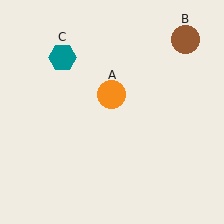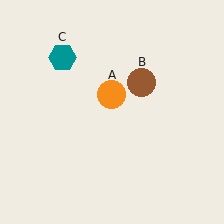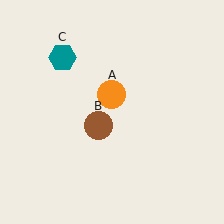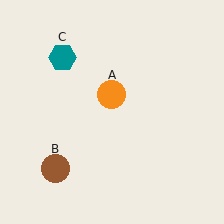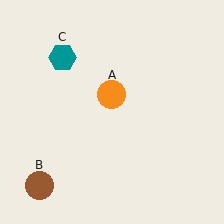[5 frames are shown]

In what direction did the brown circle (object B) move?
The brown circle (object B) moved down and to the left.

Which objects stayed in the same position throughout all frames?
Orange circle (object A) and teal hexagon (object C) remained stationary.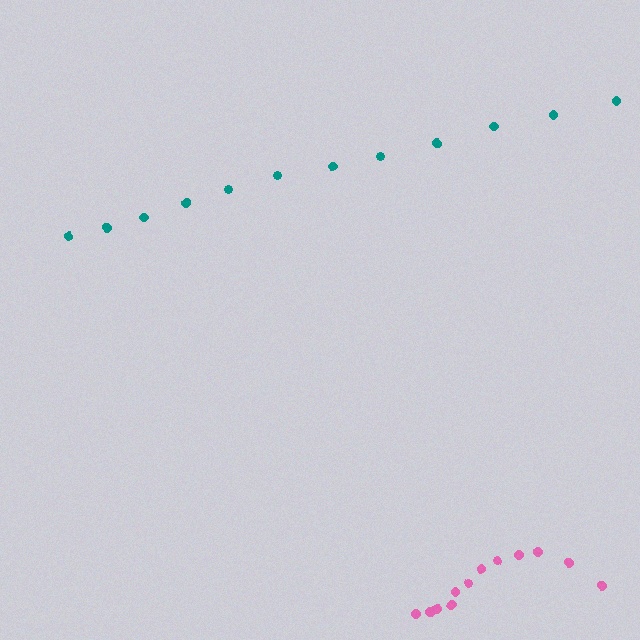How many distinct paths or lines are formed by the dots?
There are 2 distinct paths.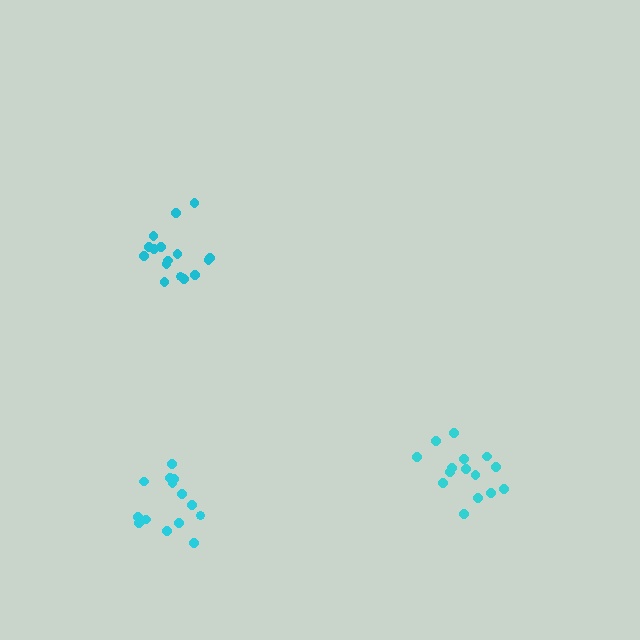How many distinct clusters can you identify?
There are 3 distinct clusters.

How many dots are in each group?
Group 1: 16 dots, Group 2: 15 dots, Group 3: 14 dots (45 total).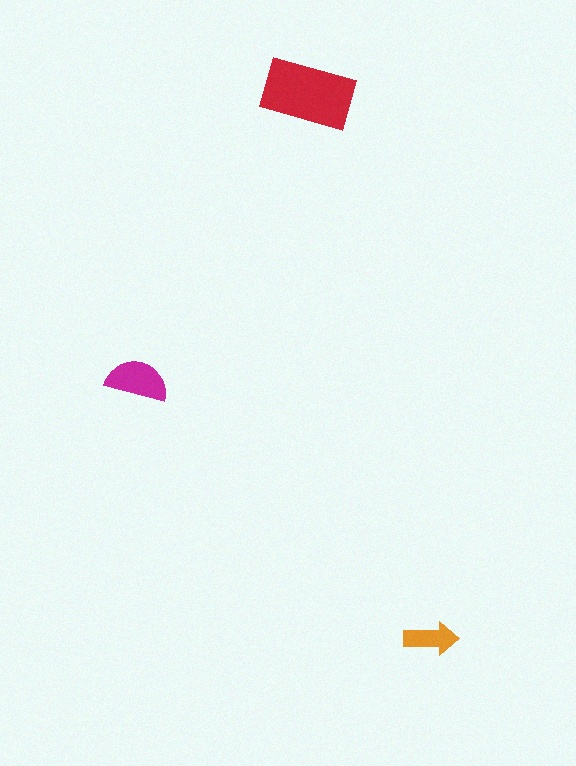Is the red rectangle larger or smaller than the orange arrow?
Larger.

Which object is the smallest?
The orange arrow.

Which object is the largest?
The red rectangle.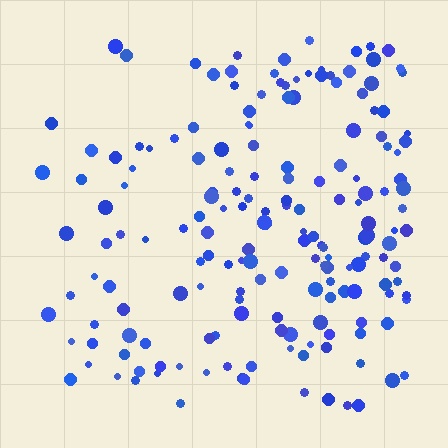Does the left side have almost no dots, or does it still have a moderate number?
Still a moderate number, just noticeably fewer than the right.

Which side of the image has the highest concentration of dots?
The right.